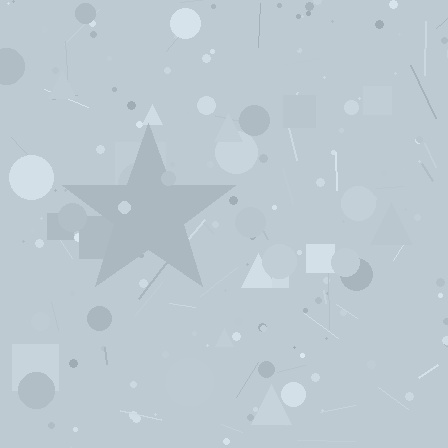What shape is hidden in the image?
A star is hidden in the image.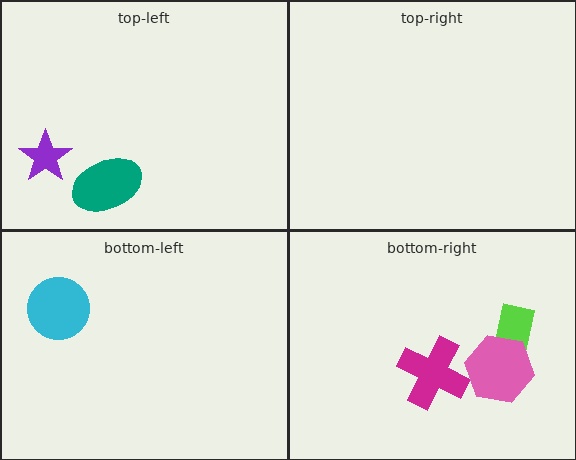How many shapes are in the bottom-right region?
3.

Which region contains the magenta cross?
The bottom-right region.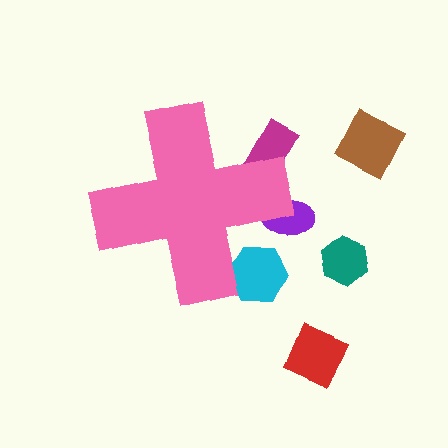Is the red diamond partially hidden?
No, the red diamond is fully visible.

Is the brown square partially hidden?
No, the brown square is fully visible.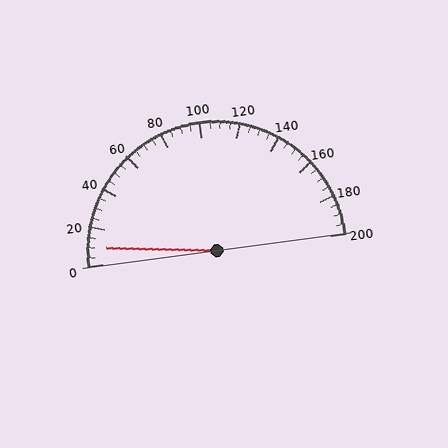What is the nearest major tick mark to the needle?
The nearest major tick mark is 0.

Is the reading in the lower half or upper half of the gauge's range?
The reading is in the lower half of the range (0 to 200).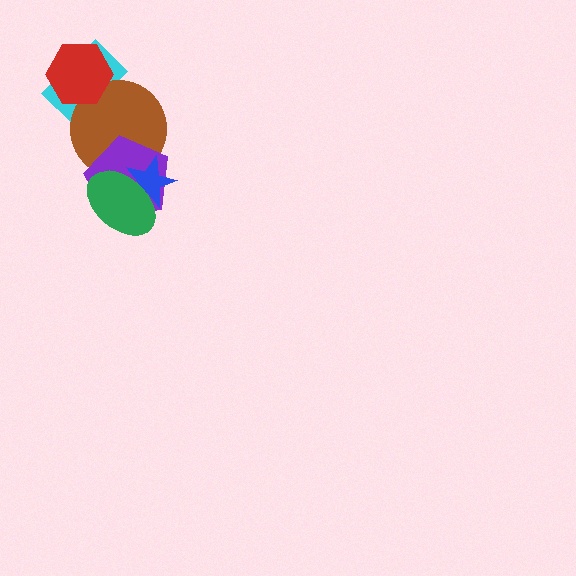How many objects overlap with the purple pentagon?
3 objects overlap with the purple pentagon.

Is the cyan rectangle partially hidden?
Yes, it is partially covered by another shape.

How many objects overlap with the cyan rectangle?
2 objects overlap with the cyan rectangle.